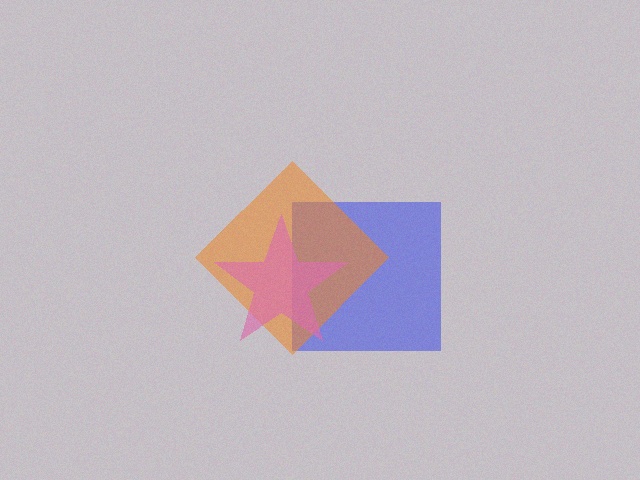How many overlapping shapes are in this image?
There are 3 overlapping shapes in the image.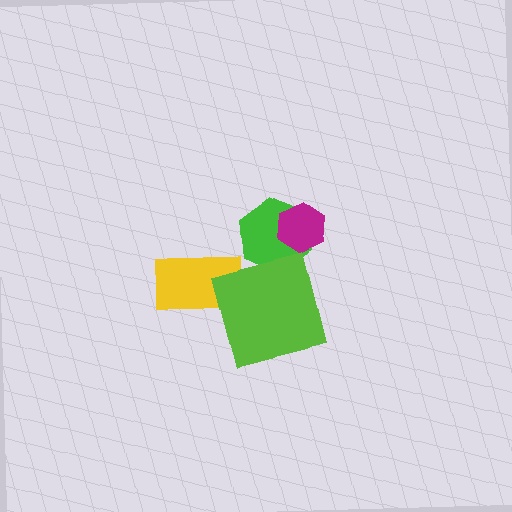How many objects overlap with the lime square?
2 objects overlap with the lime square.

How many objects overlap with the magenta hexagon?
1 object overlaps with the magenta hexagon.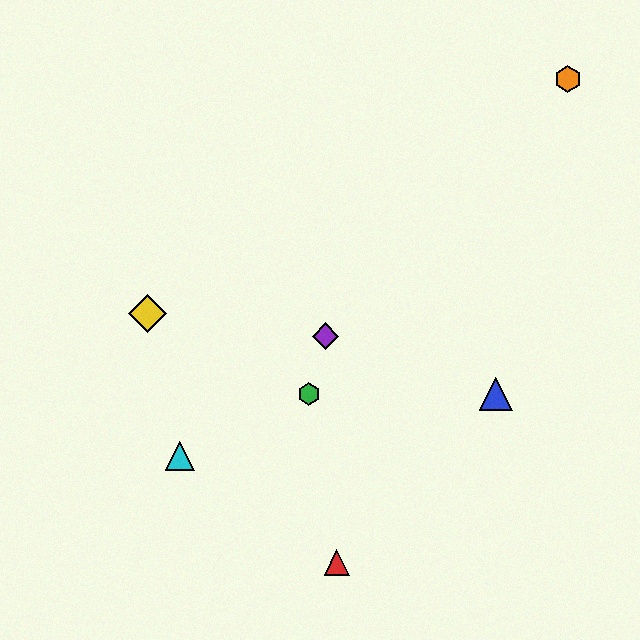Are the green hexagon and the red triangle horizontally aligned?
No, the green hexagon is at y≈394 and the red triangle is at y≈563.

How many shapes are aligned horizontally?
2 shapes (the blue triangle, the green hexagon) are aligned horizontally.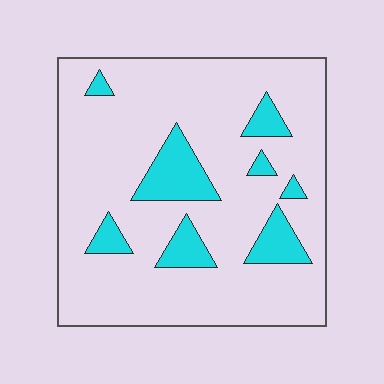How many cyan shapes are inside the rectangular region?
8.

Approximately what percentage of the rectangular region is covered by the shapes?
Approximately 15%.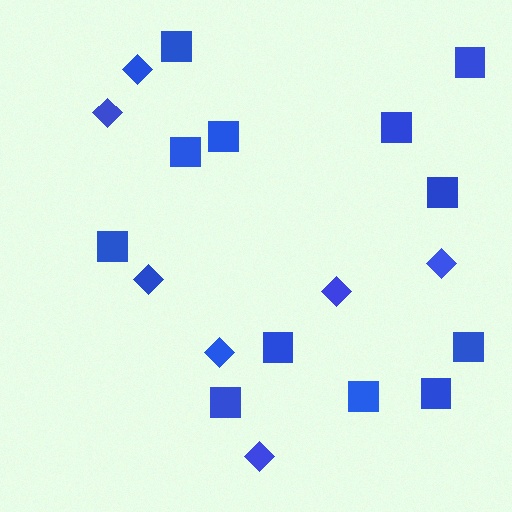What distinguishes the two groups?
There are 2 groups: one group of diamonds (7) and one group of squares (12).